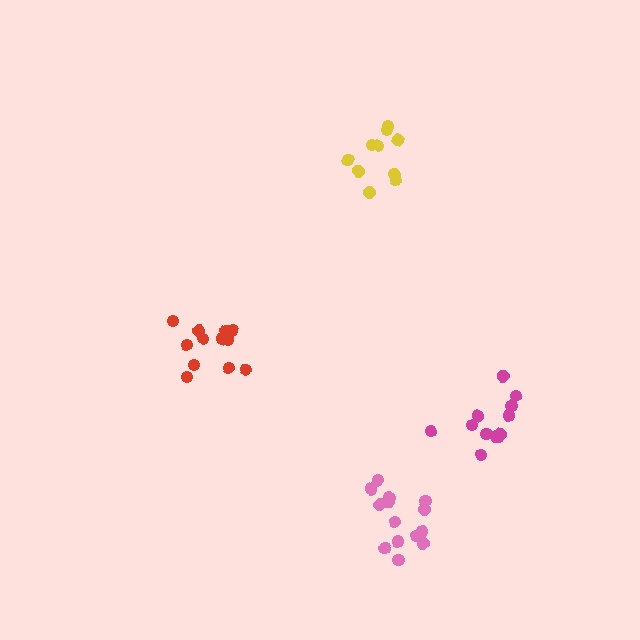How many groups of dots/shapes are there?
There are 4 groups.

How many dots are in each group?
Group 1: 10 dots, Group 2: 12 dots, Group 3: 14 dots, Group 4: 12 dots (48 total).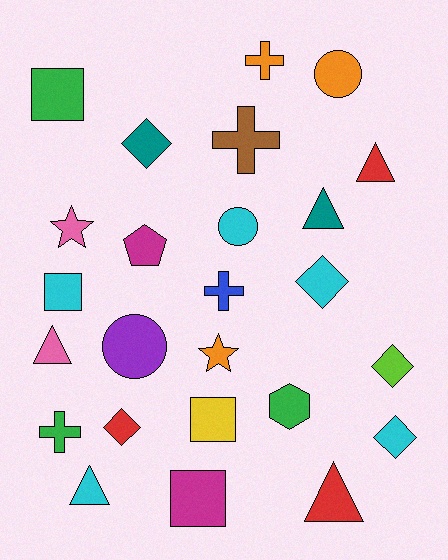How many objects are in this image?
There are 25 objects.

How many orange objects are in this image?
There are 3 orange objects.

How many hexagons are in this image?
There is 1 hexagon.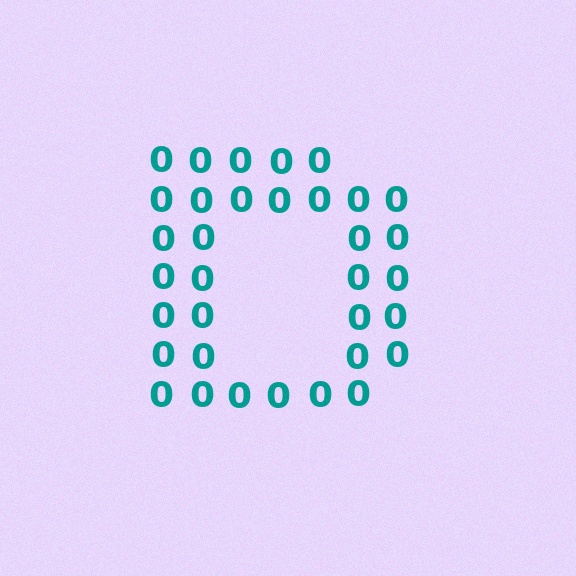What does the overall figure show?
The overall figure shows the letter D.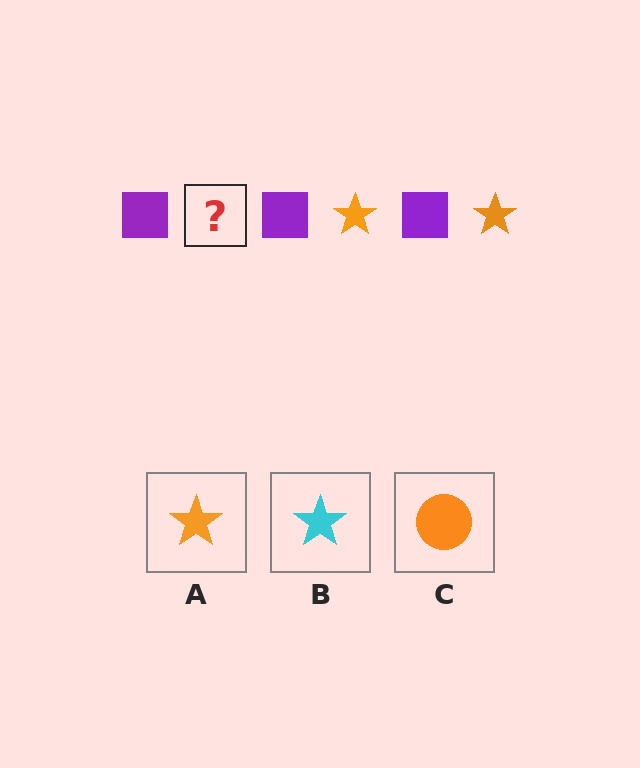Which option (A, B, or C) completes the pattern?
A.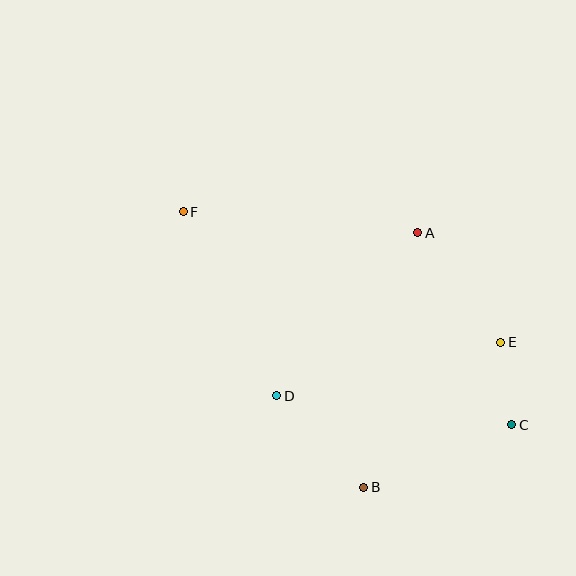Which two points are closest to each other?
Points C and E are closest to each other.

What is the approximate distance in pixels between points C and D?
The distance between C and D is approximately 237 pixels.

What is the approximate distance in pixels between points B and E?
The distance between B and E is approximately 199 pixels.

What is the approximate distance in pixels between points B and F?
The distance between B and F is approximately 329 pixels.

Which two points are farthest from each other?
Points C and F are farthest from each other.